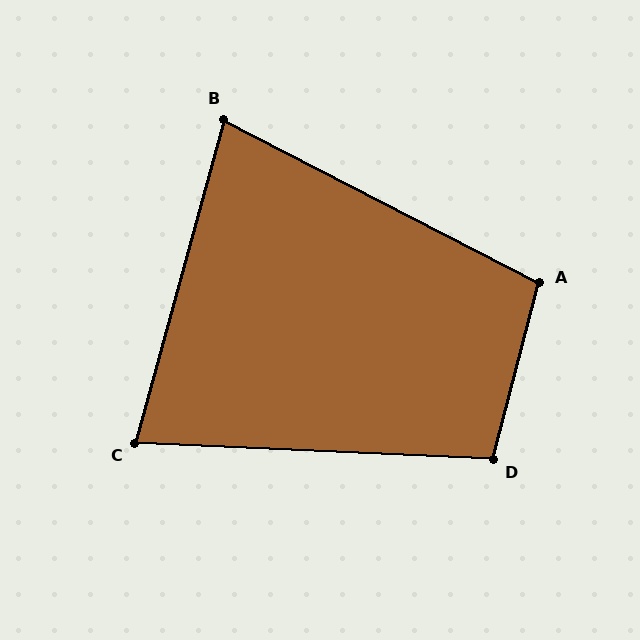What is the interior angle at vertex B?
Approximately 78 degrees (acute).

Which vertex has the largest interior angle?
A, at approximately 103 degrees.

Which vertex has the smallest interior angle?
C, at approximately 77 degrees.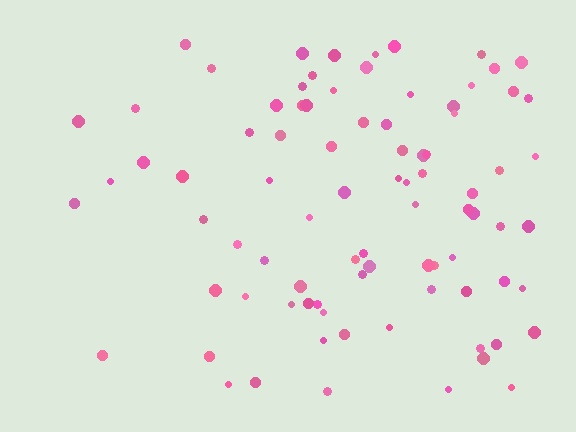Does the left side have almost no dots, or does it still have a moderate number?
Still a moderate number, just noticeably fewer than the right.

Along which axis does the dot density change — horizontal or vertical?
Horizontal.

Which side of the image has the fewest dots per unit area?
The left.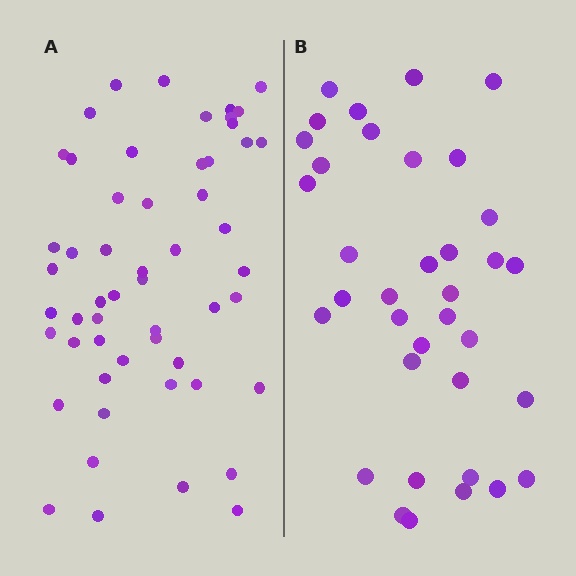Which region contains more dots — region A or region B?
Region A (the left region) has more dots.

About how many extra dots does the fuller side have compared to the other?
Region A has approximately 20 more dots than region B.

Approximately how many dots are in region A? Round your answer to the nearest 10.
About 50 dots. (The exact count is 54, which rounds to 50.)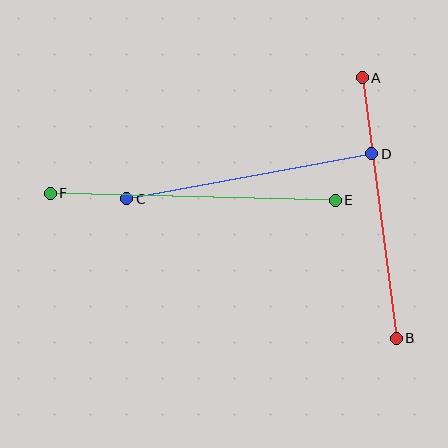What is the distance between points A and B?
The distance is approximately 263 pixels.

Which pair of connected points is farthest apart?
Points E and F are farthest apart.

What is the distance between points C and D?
The distance is approximately 249 pixels.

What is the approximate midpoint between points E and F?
The midpoint is at approximately (193, 197) pixels.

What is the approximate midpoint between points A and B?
The midpoint is at approximately (379, 208) pixels.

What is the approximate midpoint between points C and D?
The midpoint is at approximately (249, 176) pixels.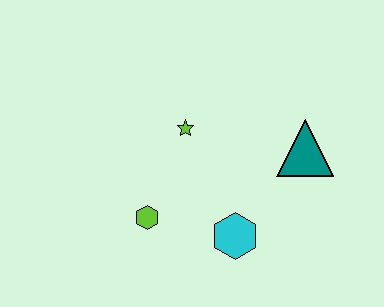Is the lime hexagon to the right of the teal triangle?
No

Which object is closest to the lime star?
The lime hexagon is closest to the lime star.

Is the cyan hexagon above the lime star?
No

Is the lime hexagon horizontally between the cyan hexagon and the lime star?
No